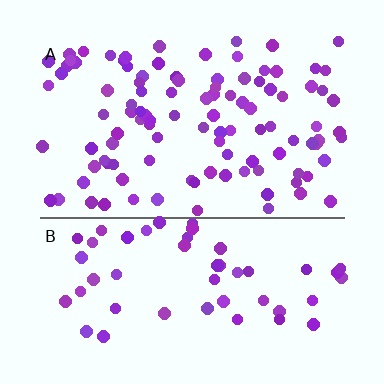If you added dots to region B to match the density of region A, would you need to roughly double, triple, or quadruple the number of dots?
Approximately double.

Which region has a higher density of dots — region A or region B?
A (the top).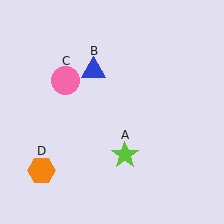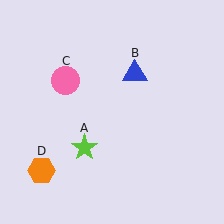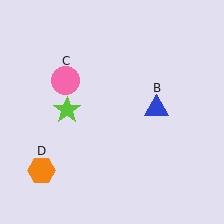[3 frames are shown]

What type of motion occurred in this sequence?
The lime star (object A), blue triangle (object B) rotated clockwise around the center of the scene.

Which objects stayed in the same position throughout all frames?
Pink circle (object C) and orange hexagon (object D) remained stationary.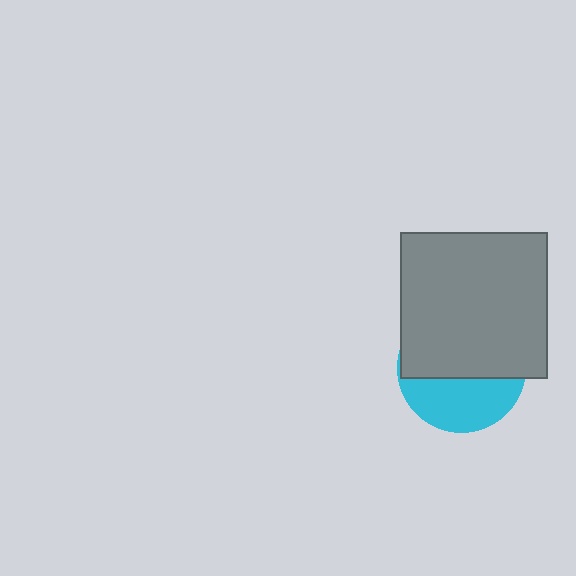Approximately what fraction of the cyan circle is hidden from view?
Roughly 61% of the cyan circle is hidden behind the gray square.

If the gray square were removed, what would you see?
You would see the complete cyan circle.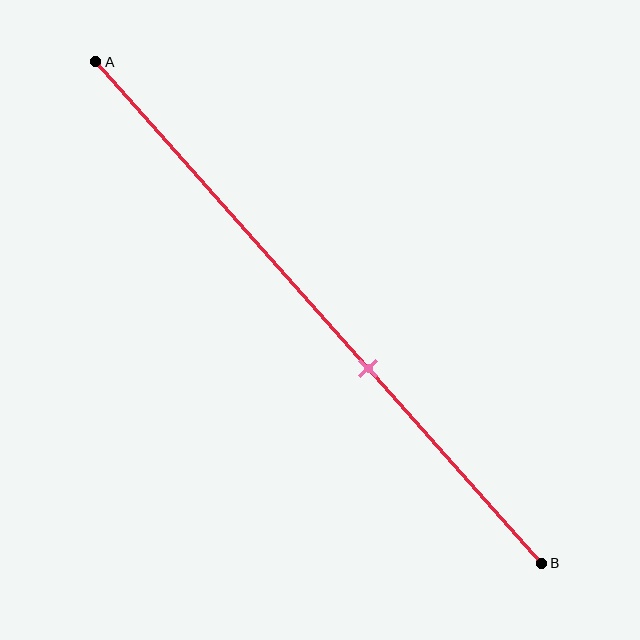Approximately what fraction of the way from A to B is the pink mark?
The pink mark is approximately 60% of the way from A to B.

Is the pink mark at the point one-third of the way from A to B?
No, the mark is at about 60% from A, not at the 33% one-third point.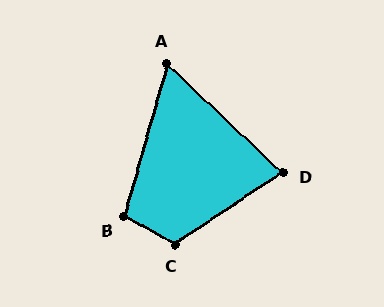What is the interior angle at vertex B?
Approximately 103 degrees (obtuse).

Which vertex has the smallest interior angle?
A, at approximately 63 degrees.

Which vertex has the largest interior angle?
C, at approximately 117 degrees.